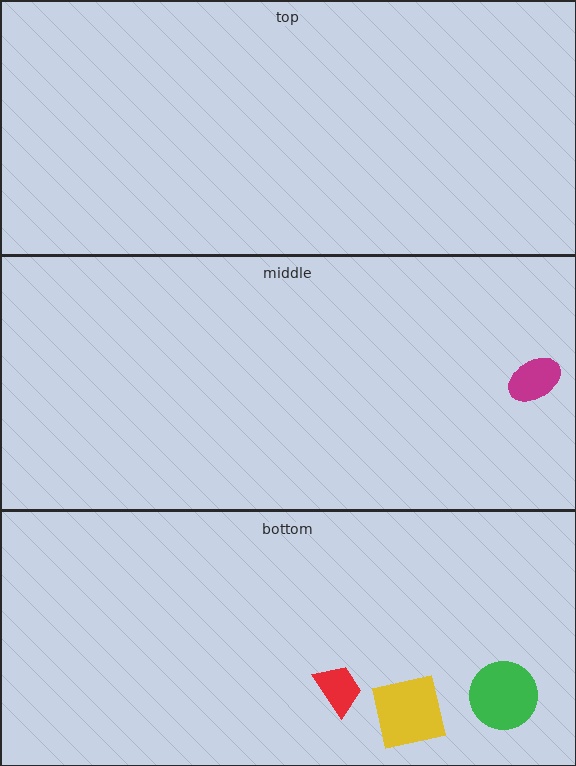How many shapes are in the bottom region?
3.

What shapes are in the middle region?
The magenta ellipse.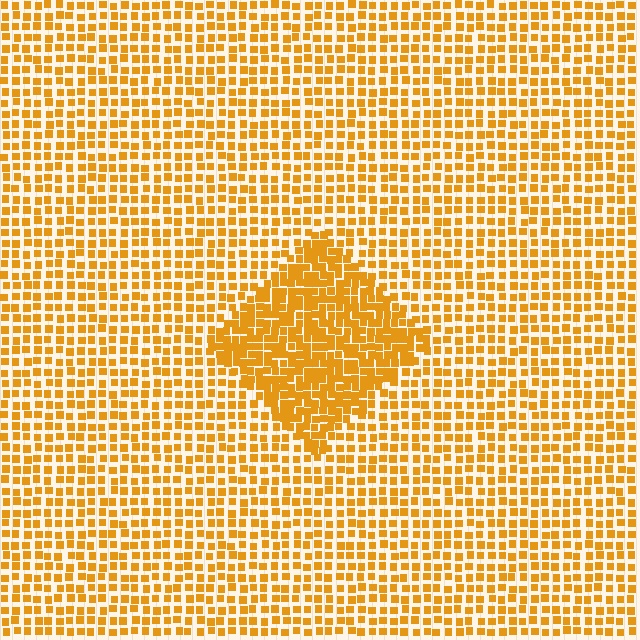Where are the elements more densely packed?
The elements are more densely packed inside the diamond boundary.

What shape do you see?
I see a diamond.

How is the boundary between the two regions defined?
The boundary is defined by a change in element density (approximately 1.8x ratio). All elements are the same color, size, and shape.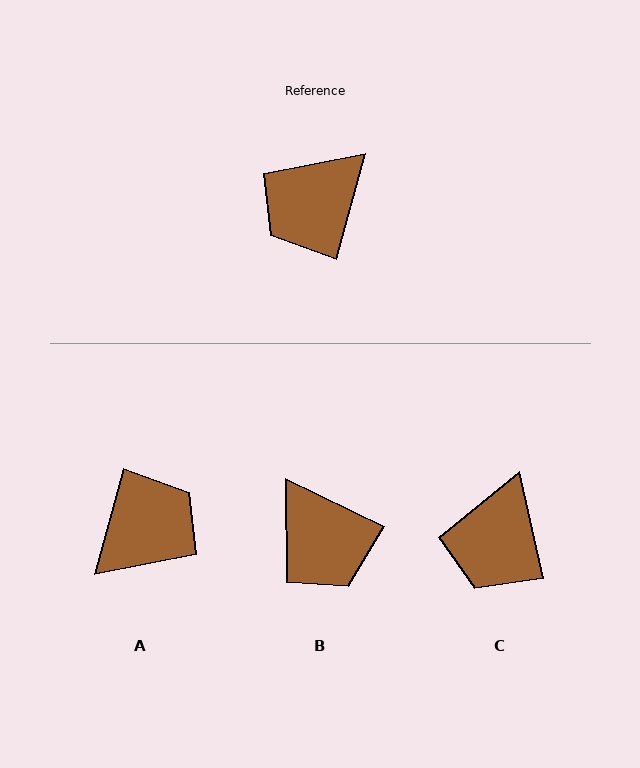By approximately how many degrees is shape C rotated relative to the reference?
Approximately 28 degrees counter-clockwise.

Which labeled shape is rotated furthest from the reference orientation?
A, about 180 degrees away.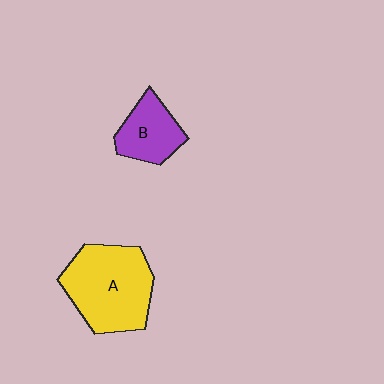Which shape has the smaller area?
Shape B (purple).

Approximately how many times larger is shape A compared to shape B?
Approximately 1.9 times.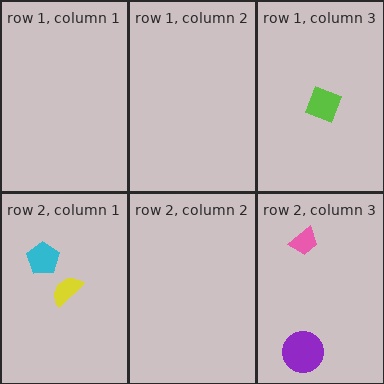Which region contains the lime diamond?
The row 1, column 3 region.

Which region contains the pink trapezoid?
The row 2, column 3 region.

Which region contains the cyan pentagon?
The row 2, column 1 region.